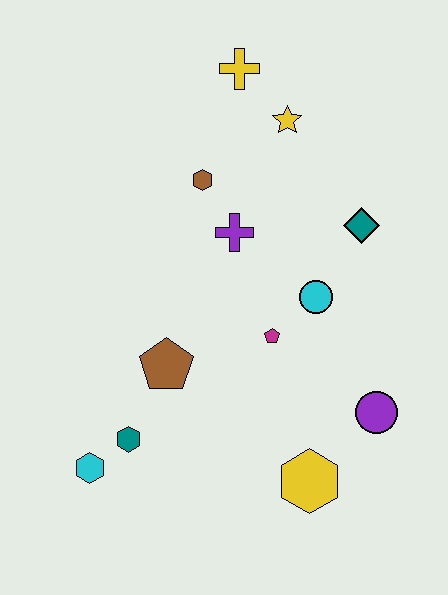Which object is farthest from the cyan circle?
The cyan hexagon is farthest from the cyan circle.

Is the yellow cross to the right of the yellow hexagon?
No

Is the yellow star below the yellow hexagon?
No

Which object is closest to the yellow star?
The yellow cross is closest to the yellow star.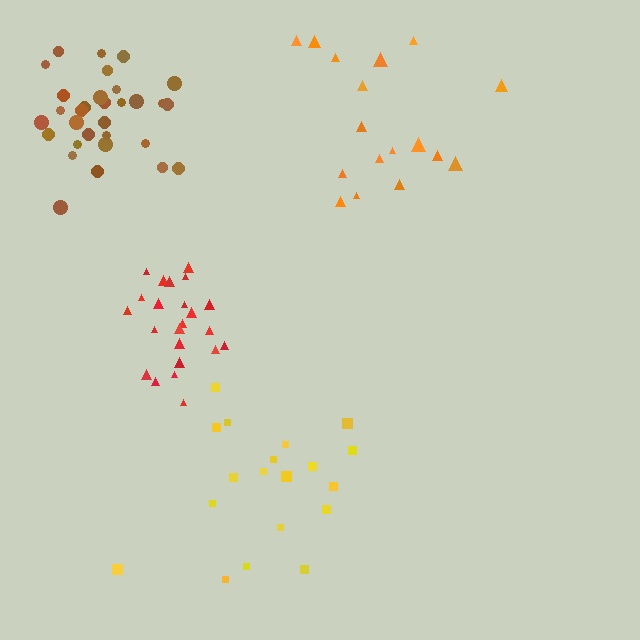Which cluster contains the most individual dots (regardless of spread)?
Brown (31).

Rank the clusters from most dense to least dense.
brown, red, yellow, orange.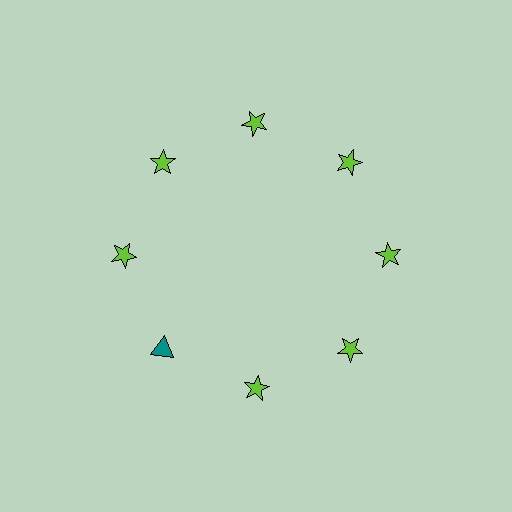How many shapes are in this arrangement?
There are 8 shapes arranged in a ring pattern.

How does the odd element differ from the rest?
It differs in both color (teal instead of lime) and shape (triangle instead of star).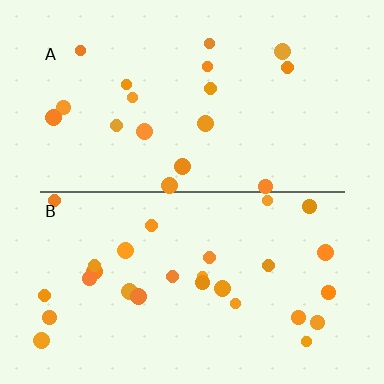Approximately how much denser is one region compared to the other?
Approximately 1.6× — region B over region A.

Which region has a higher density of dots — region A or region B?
B (the bottom).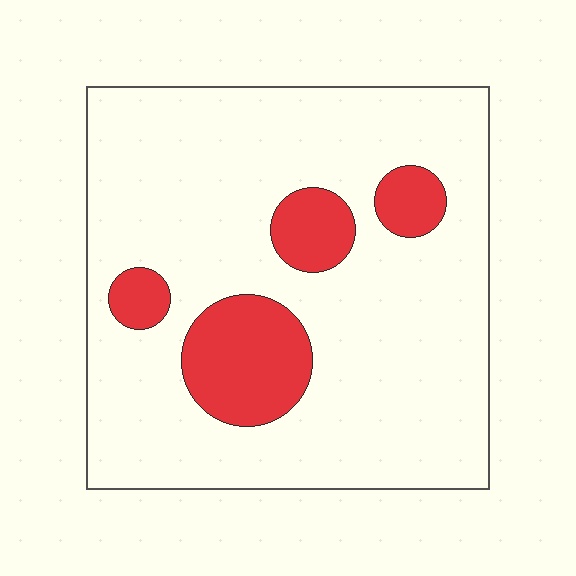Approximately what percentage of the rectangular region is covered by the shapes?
Approximately 15%.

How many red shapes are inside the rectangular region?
4.